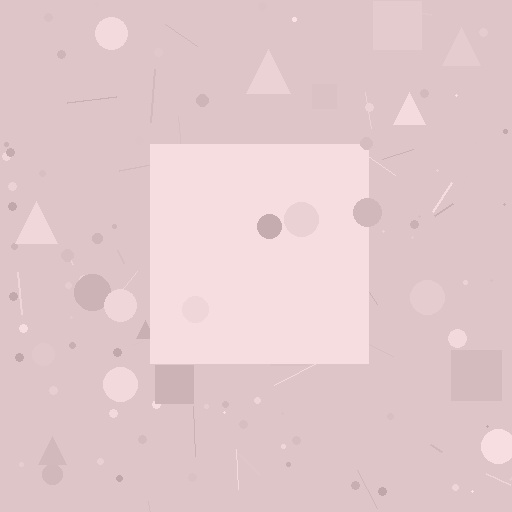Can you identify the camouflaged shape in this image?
The camouflaged shape is a square.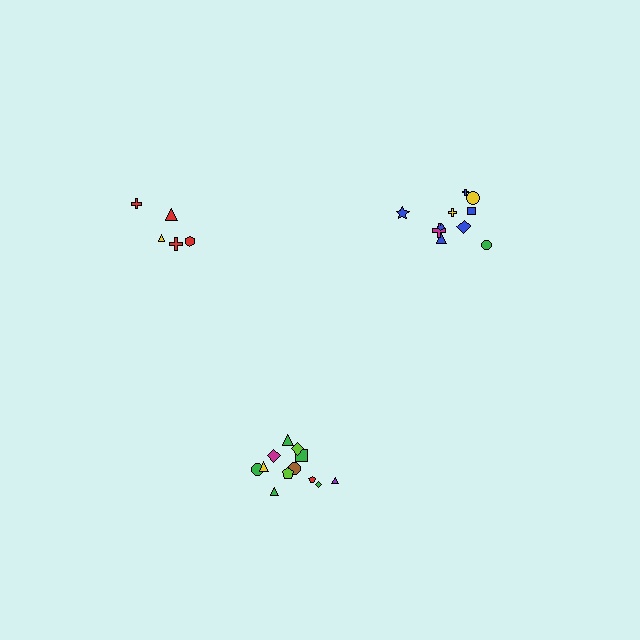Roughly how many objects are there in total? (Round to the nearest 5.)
Roughly 25 objects in total.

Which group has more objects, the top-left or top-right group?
The top-right group.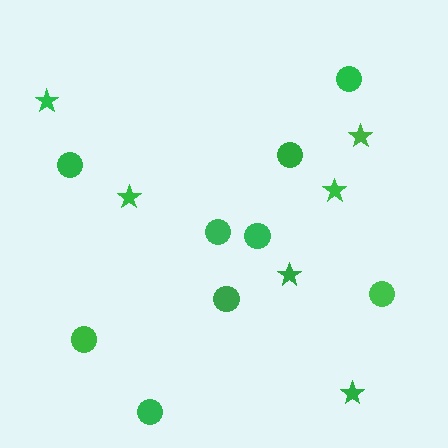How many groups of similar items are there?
There are 2 groups: one group of stars (6) and one group of circles (9).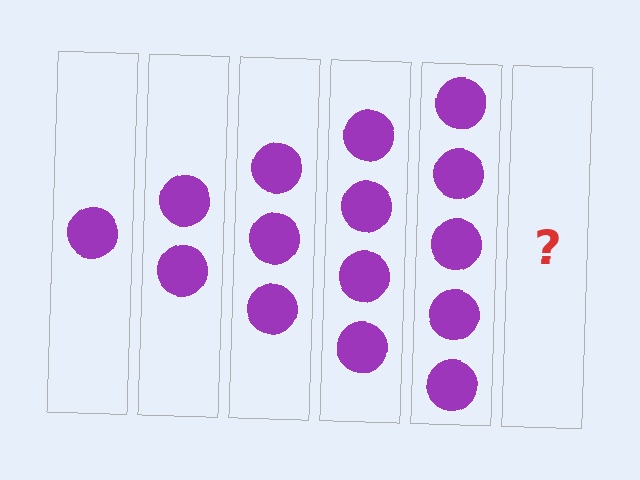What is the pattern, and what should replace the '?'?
The pattern is that each step adds one more circle. The '?' should be 6 circles.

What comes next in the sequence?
The next element should be 6 circles.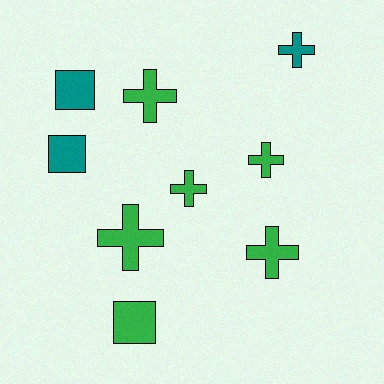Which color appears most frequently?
Green, with 6 objects.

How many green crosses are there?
There are 5 green crosses.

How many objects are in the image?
There are 9 objects.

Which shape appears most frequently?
Cross, with 6 objects.